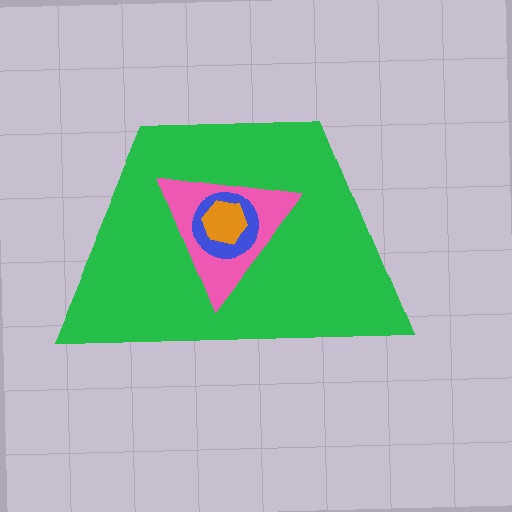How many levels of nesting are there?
4.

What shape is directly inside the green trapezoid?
The pink triangle.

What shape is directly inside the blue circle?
The orange hexagon.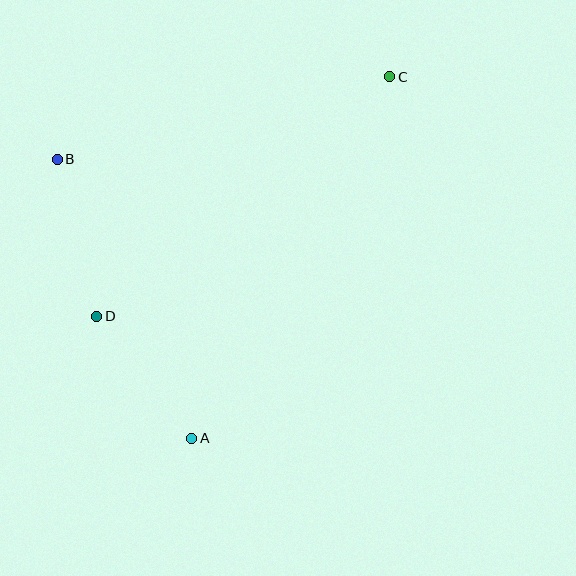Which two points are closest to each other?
Points A and D are closest to each other.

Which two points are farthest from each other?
Points A and C are farthest from each other.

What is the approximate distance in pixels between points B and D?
The distance between B and D is approximately 162 pixels.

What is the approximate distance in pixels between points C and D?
The distance between C and D is approximately 379 pixels.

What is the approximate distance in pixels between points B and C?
The distance between B and C is approximately 343 pixels.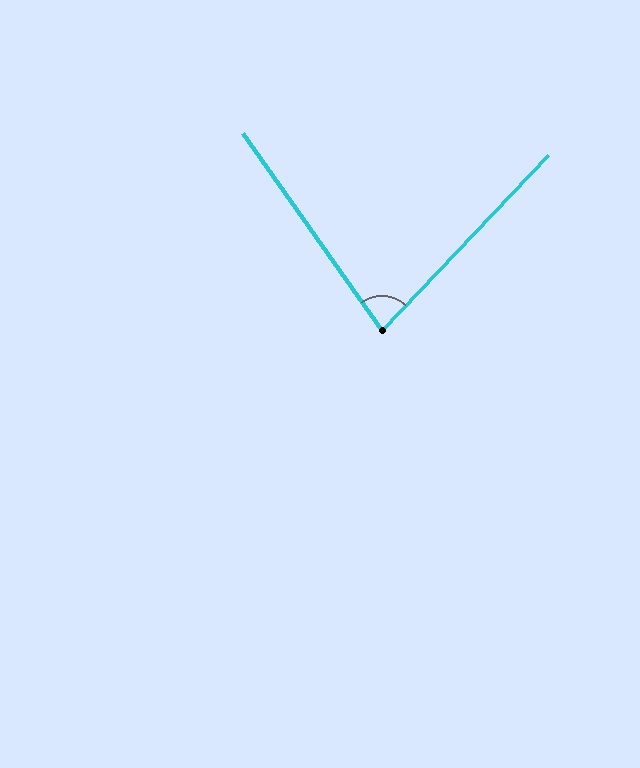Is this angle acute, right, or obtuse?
It is acute.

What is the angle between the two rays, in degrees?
Approximately 78 degrees.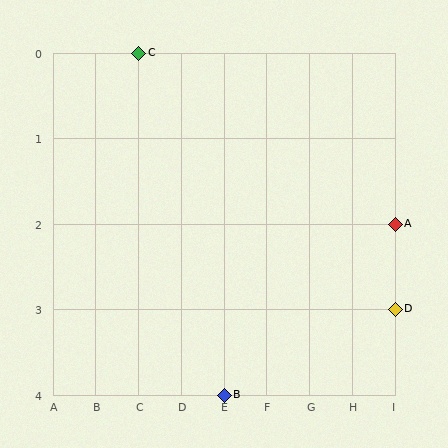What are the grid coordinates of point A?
Point A is at grid coordinates (I, 2).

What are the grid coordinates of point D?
Point D is at grid coordinates (I, 3).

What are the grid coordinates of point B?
Point B is at grid coordinates (E, 4).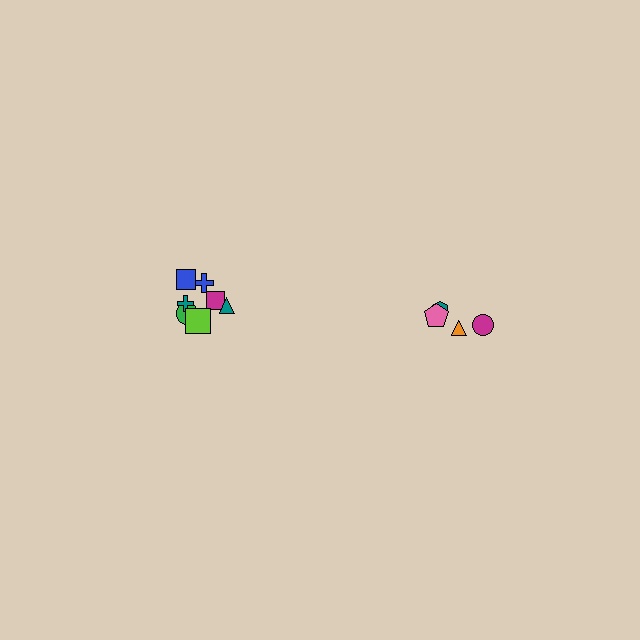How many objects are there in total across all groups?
There are 11 objects.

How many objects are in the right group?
There are 4 objects.